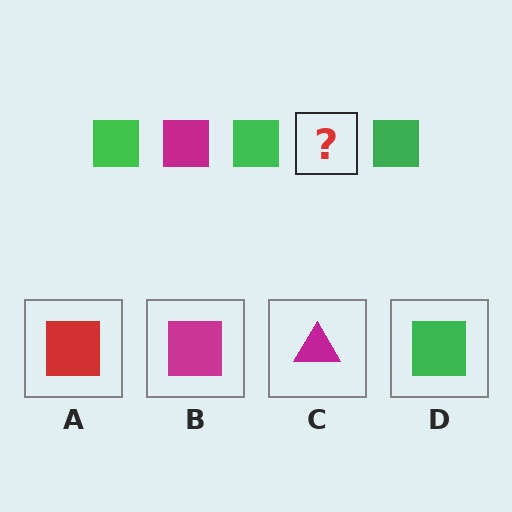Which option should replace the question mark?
Option B.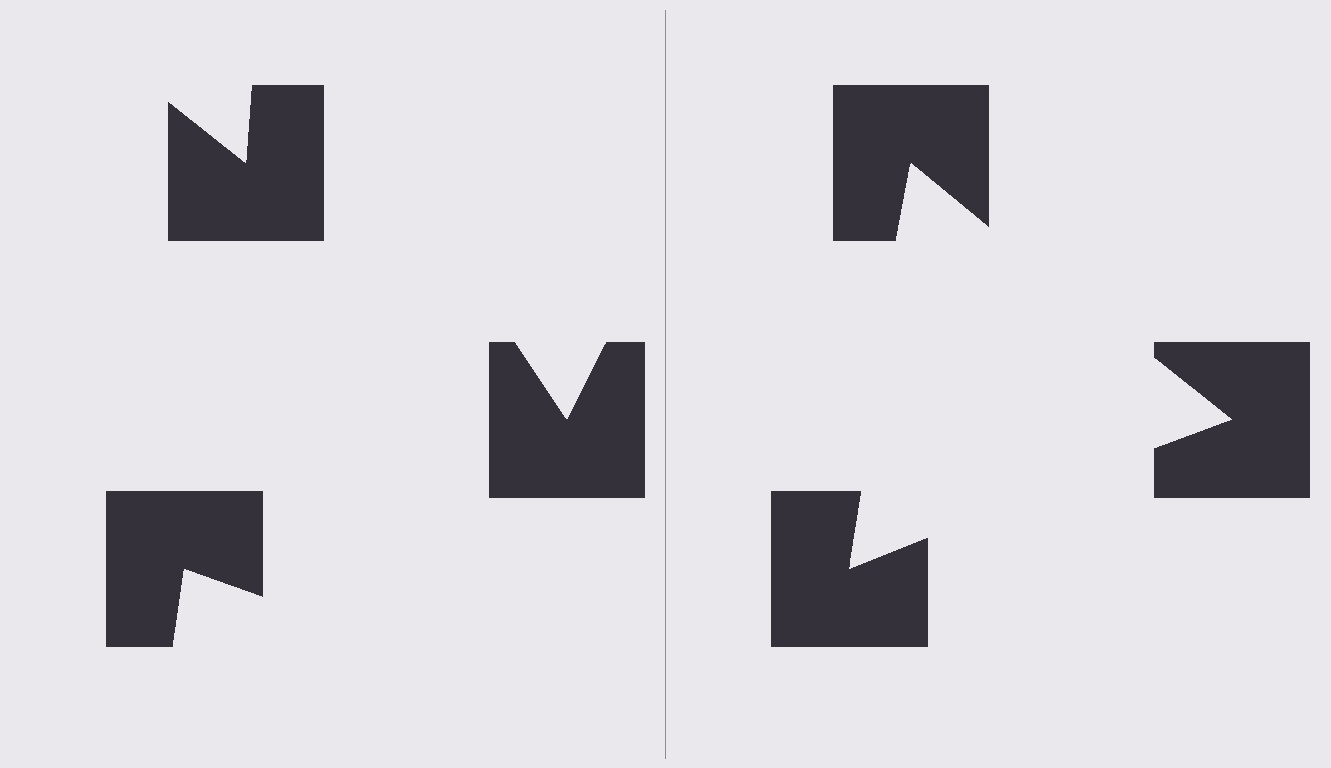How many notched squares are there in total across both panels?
6 — 3 on each side.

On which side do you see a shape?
An illusory triangle appears on the right side. On the left side the wedge cuts are rotated, so no coherent shape forms.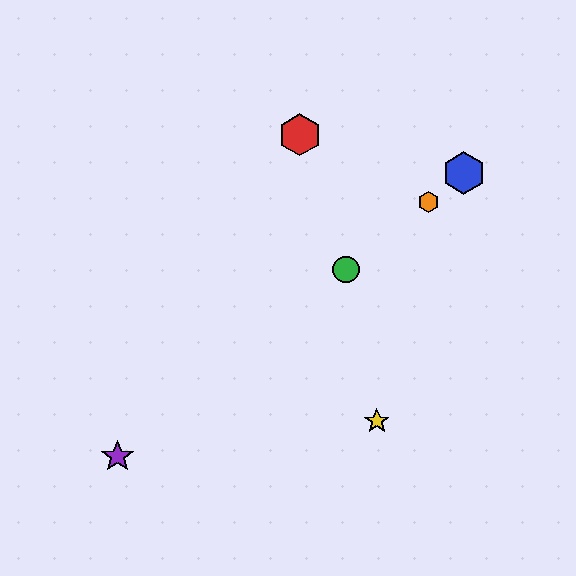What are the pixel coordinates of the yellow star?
The yellow star is at (377, 421).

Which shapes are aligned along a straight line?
The blue hexagon, the green circle, the purple star, the orange hexagon are aligned along a straight line.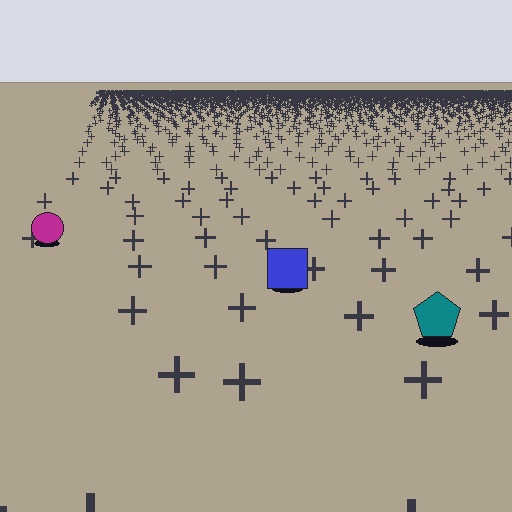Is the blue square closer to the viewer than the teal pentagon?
No. The teal pentagon is closer — you can tell from the texture gradient: the ground texture is coarser near it.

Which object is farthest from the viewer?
The magenta circle is farthest from the viewer. It appears smaller and the ground texture around it is denser.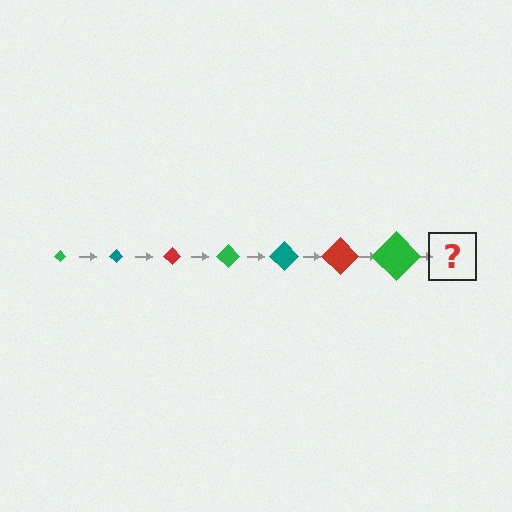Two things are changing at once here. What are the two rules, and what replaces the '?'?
The two rules are that the diamond grows larger each step and the color cycles through green, teal, and red. The '?' should be a teal diamond, larger than the previous one.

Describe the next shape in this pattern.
It should be a teal diamond, larger than the previous one.